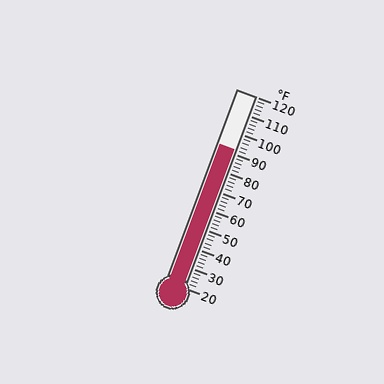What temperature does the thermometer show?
The thermometer shows approximately 92°F.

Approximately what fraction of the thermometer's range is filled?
The thermometer is filled to approximately 70% of its range.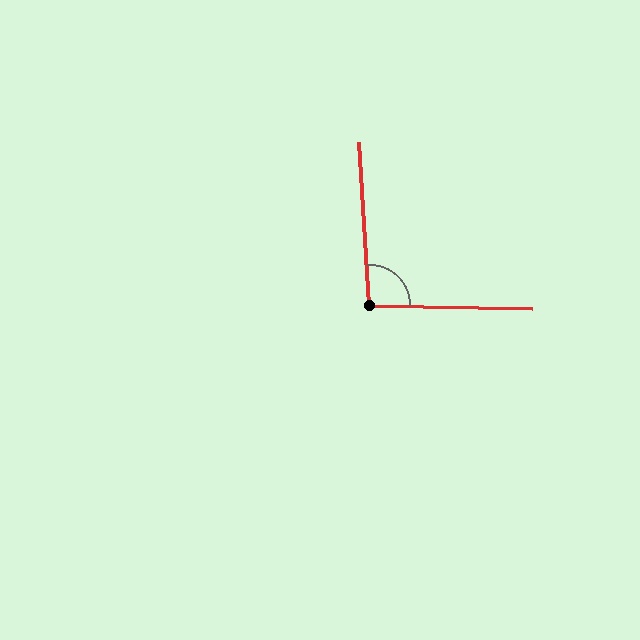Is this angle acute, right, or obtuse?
It is approximately a right angle.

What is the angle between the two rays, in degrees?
Approximately 95 degrees.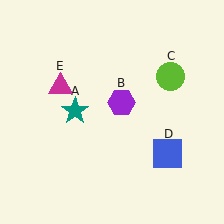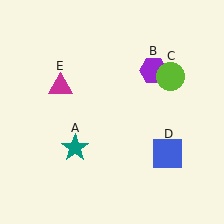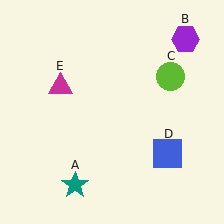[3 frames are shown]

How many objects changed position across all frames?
2 objects changed position: teal star (object A), purple hexagon (object B).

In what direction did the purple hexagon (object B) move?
The purple hexagon (object B) moved up and to the right.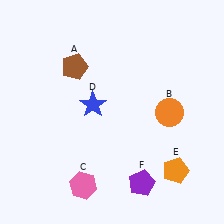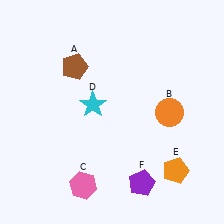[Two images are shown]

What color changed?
The star (D) changed from blue in Image 1 to cyan in Image 2.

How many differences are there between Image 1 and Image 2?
There is 1 difference between the two images.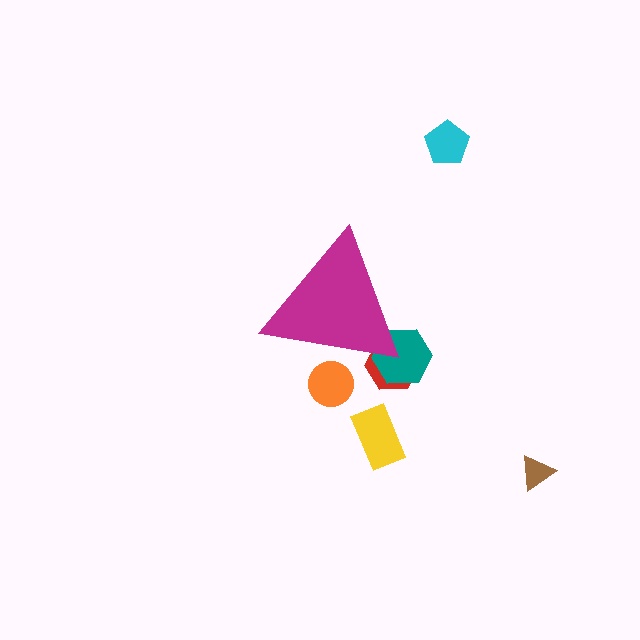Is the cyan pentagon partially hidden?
No, the cyan pentagon is fully visible.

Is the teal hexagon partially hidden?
Yes, the teal hexagon is partially hidden behind the magenta triangle.